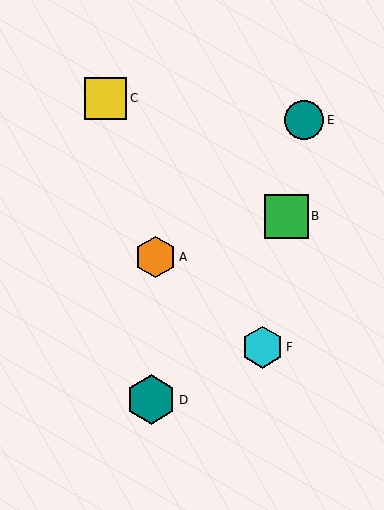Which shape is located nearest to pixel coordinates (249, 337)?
The cyan hexagon (labeled F) at (262, 347) is nearest to that location.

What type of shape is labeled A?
Shape A is an orange hexagon.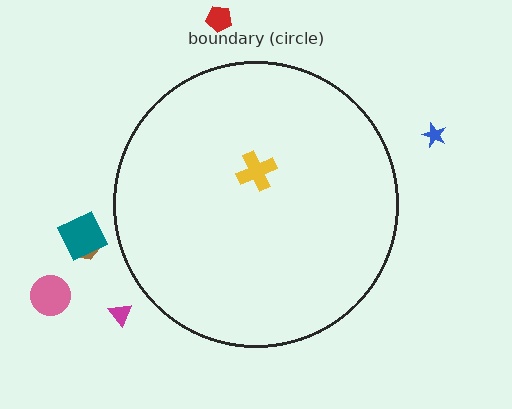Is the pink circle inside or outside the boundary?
Outside.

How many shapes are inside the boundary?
1 inside, 6 outside.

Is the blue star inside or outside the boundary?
Outside.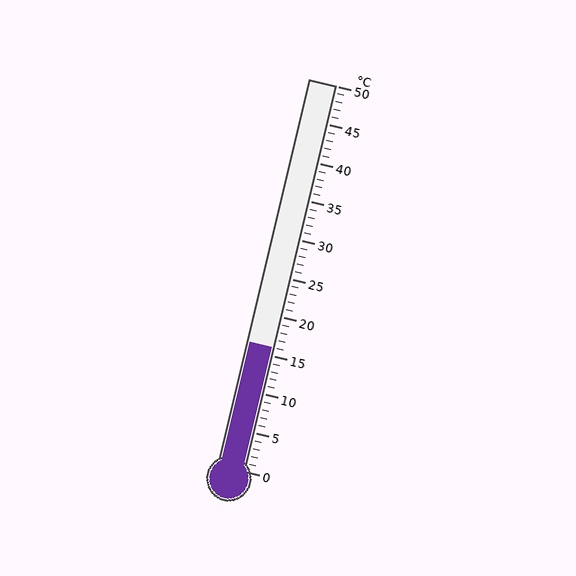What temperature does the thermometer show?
The thermometer shows approximately 16°C.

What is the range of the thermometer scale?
The thermometer scale ranges from 0°C to 50°C.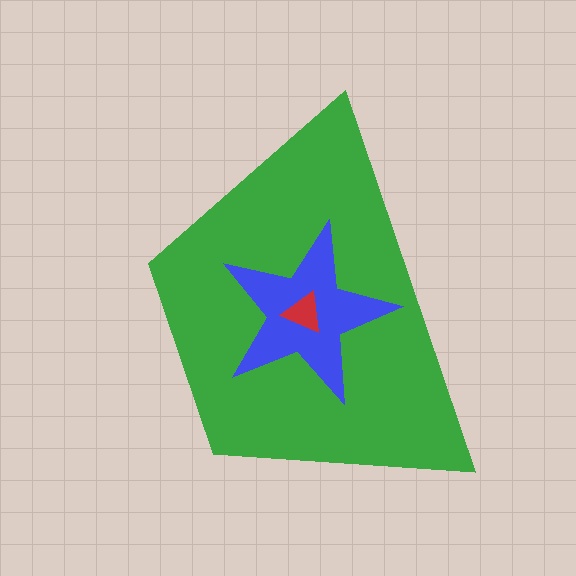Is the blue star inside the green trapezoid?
Yes.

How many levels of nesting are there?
3.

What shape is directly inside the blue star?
The red triangle.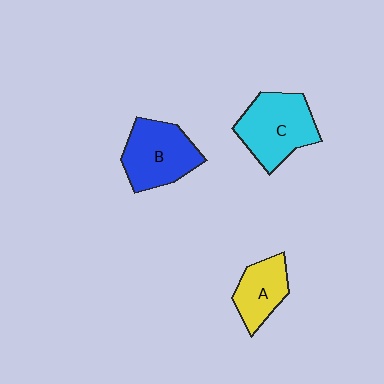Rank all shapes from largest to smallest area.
From largest to smallest: C (cyan), B (blue), A (yellow).